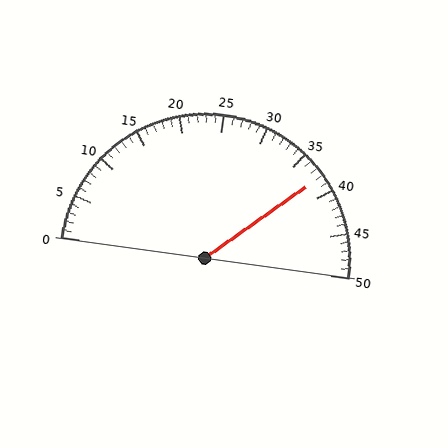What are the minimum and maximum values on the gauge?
The gauge ranges from 0 to 50.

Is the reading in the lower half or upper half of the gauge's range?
The reading is in the upper half of the range (0 to 50).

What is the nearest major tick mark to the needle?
The nearest major tick mark is 40.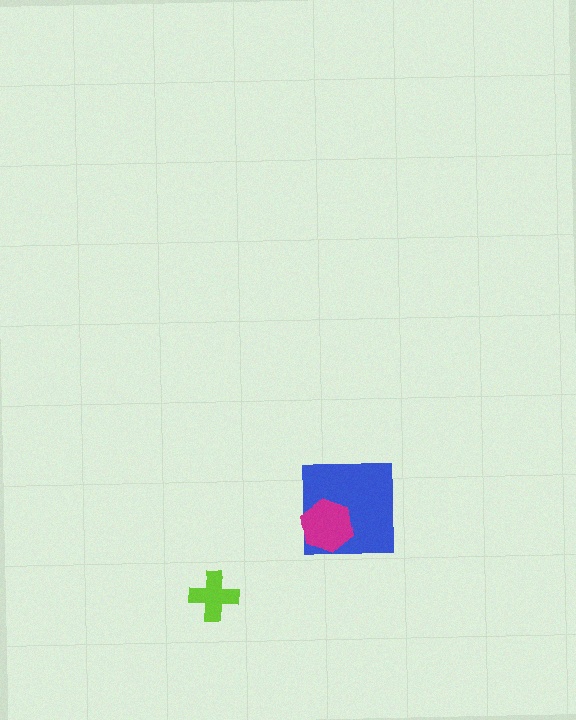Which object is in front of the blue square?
The magenta hexagon is in front of the blue square.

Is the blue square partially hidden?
Yes, it is partially covered by another shape.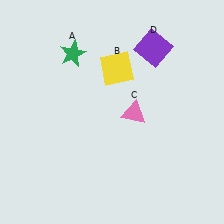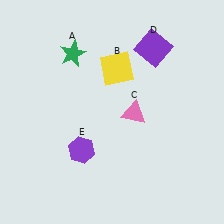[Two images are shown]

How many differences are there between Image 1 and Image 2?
There is 1 difference between the two images.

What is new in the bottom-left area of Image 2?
A purple hexagon (E) was added in the bottom-left area of Image 2.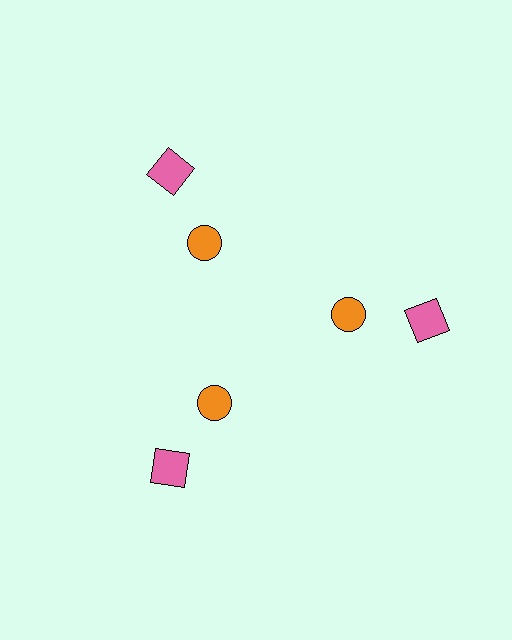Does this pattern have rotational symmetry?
Yes, this pattern has 3-fold rotational symmetry. It looks the same after rotating 120 degrees around the center.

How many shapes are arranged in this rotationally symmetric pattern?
There are 6 shapes, arranged in 3 groups of 2.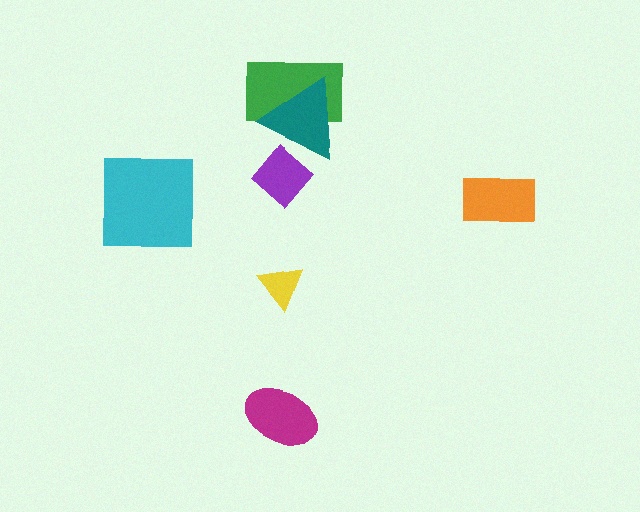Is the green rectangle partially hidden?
Yes, it is partially covered by another shape.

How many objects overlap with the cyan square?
0 objects overlap with the cyan square.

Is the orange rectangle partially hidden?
No, no other shape covers it.